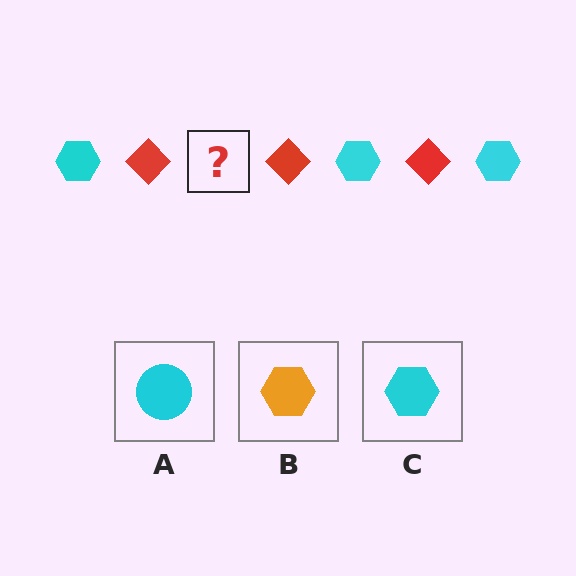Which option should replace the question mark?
Option C.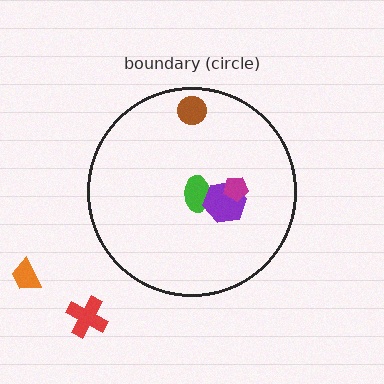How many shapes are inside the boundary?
4 inside, 2 outside.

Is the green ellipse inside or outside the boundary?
Inside.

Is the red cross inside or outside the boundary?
Outside.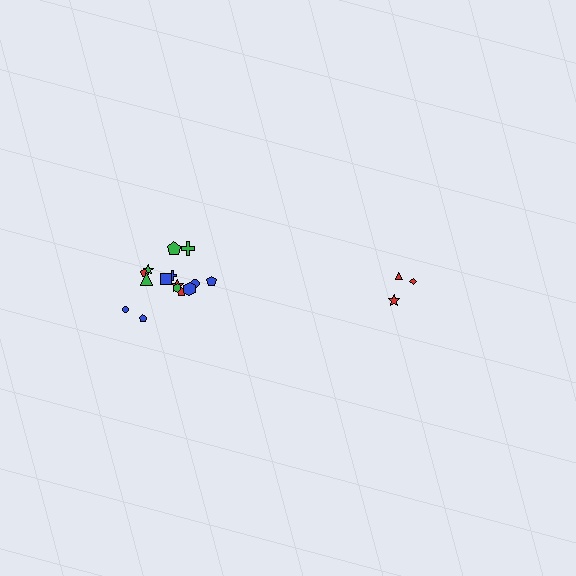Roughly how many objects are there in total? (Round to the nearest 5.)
Roughly 20 objects in total.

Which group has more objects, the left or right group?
The left group.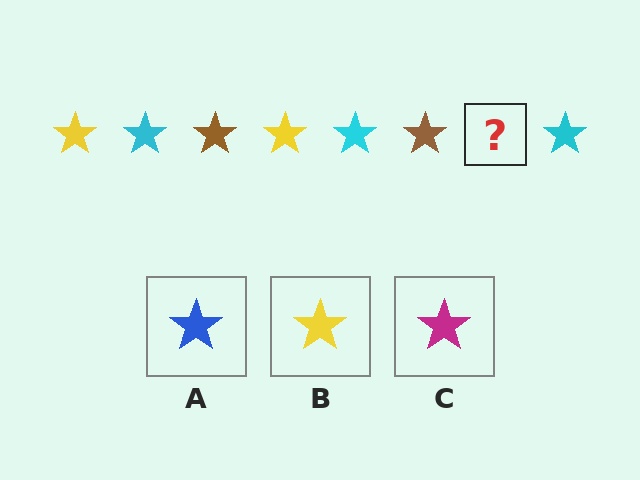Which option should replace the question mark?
Option B.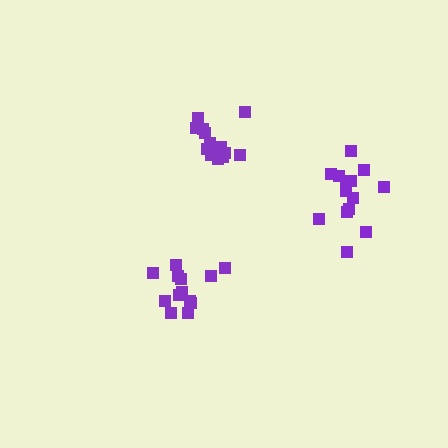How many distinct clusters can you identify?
There are 3 distinct clusters.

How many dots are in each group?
Group 1: 13 dots, Group 2: 14 dots, Group 3: 14 dots (41 total).